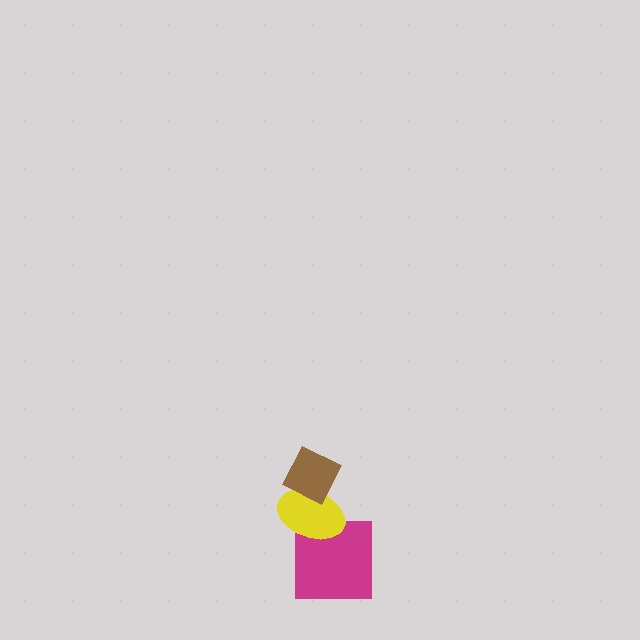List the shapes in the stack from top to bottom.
From top to bottom: the brown diamond, the yellow ellipse, the magenta square.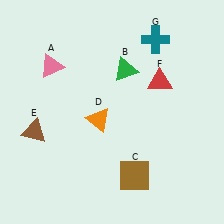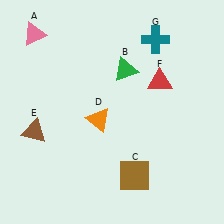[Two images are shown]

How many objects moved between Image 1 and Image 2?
1 object moved between the two images.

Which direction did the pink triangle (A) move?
The pink triangle (A) moved up.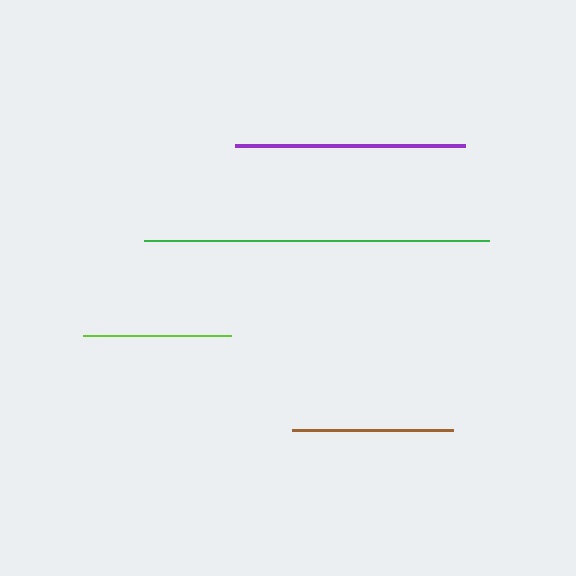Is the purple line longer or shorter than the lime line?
The purple line is longer than the lime line.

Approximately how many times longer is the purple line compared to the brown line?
The purple line is approximately 1.4 times the length of the brown line.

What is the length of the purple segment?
The purple segment is approximately 230 pixels long.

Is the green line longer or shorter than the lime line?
The green line is longer than the lime line.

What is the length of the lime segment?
The lime segment is approximately 148 pixels long.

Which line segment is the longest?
The green line is the longest at approximately 345 pixels.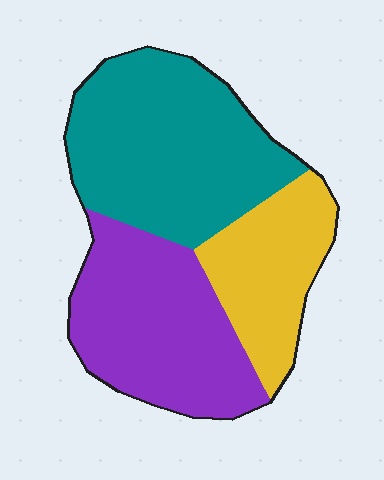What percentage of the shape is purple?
Purple takes up between a quarter and a half of the shape.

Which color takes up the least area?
Yellow, at roughly 25%.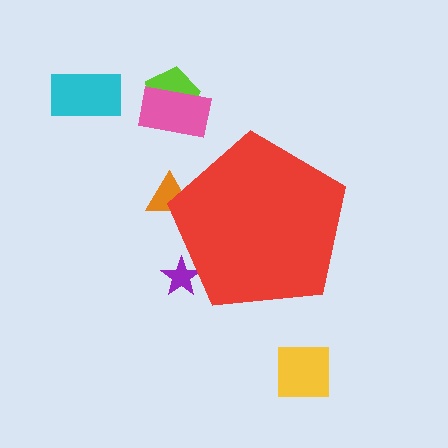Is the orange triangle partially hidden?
Yes, the orange triangle is partially hidden behind the red pentagon.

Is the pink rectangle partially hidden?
No, the pink rectangle is fully visible.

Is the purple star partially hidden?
Yes, the purple star is partially hidden behind the red pentagon.